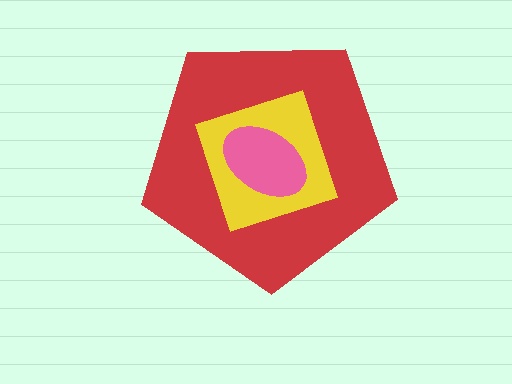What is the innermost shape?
The pink ellipse.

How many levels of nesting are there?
3.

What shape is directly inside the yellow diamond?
The pink ellipse.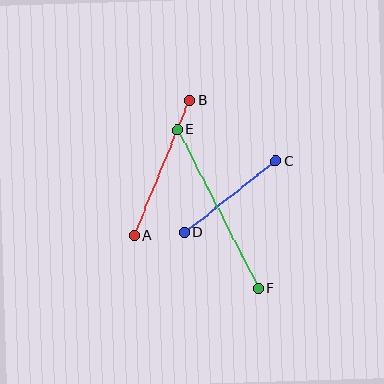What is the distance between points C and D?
The distance is approximately 116 pixels.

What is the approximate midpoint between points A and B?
The midpoint is at approximately (162, 168) pixels.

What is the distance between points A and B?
The distance is approximately 146 pixels.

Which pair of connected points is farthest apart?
Points E and F are farthest apart.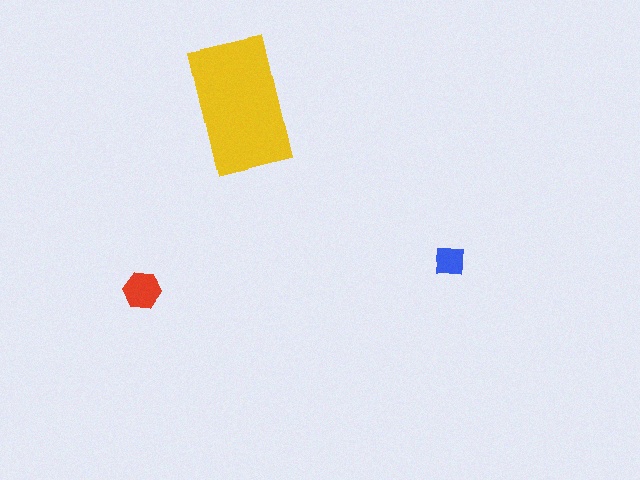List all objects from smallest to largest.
The blue square, the red hexagon, the yellow rectangle.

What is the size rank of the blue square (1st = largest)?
3rd.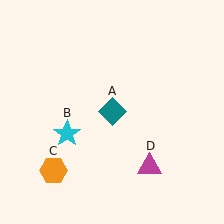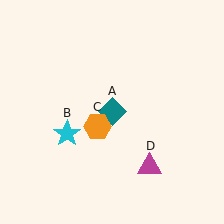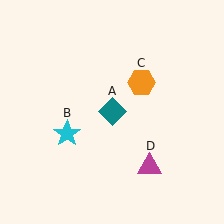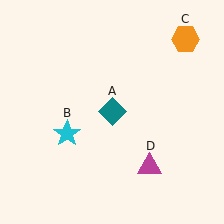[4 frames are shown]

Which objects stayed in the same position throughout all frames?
Teal diamond (object A) and cyan star (object B) and magenta triangle (object D) remained stationary.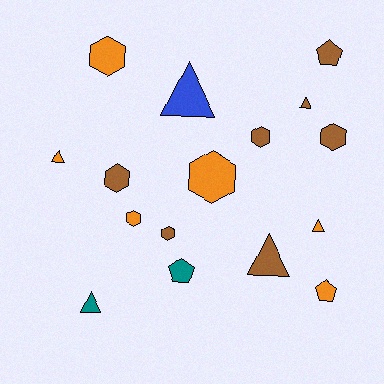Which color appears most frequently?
Brown, with 7 objects.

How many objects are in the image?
There are 16 objects.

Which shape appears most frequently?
Hexagon, with 7 objects.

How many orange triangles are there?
There are 2 orange triangles.